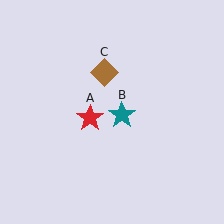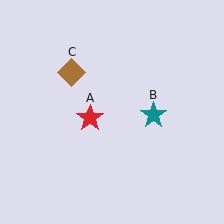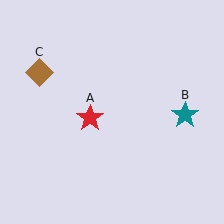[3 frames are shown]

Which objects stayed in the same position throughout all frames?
Red star (object A) remained stationary.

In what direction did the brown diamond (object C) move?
The brown diamond (object C) moved left.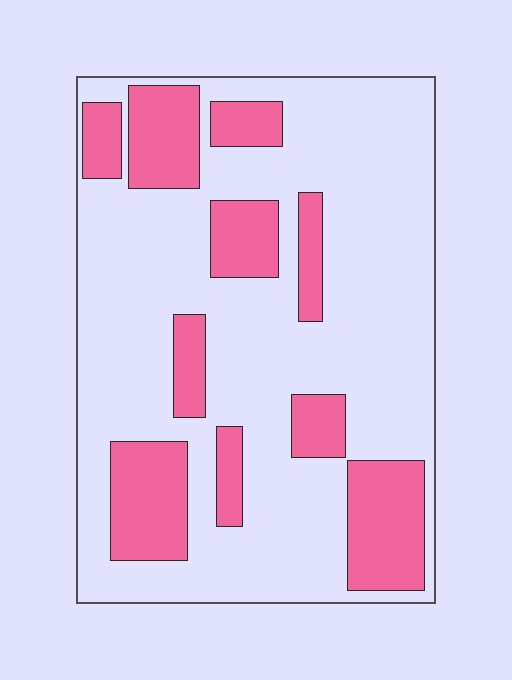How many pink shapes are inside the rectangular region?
10.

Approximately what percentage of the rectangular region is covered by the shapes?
Approximately 25%.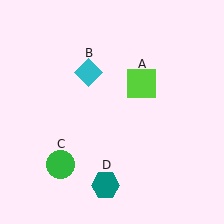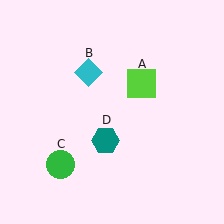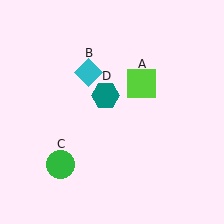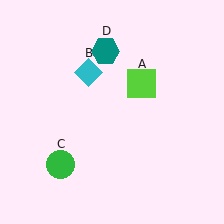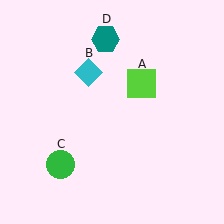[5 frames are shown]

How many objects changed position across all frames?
1 object changed position: teal hexagon (object D).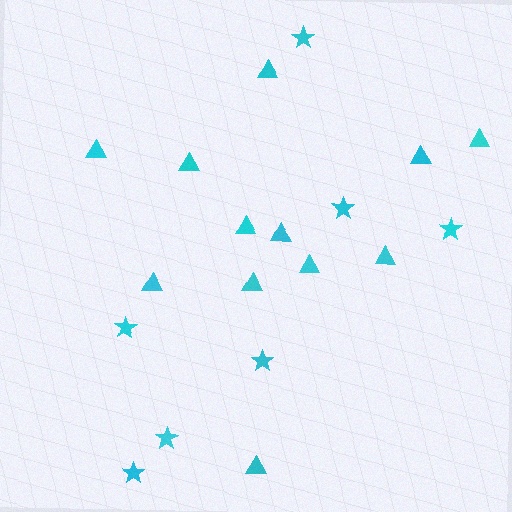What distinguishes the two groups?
There are 2 groups: one group of triangles (12) and one group of stars (7).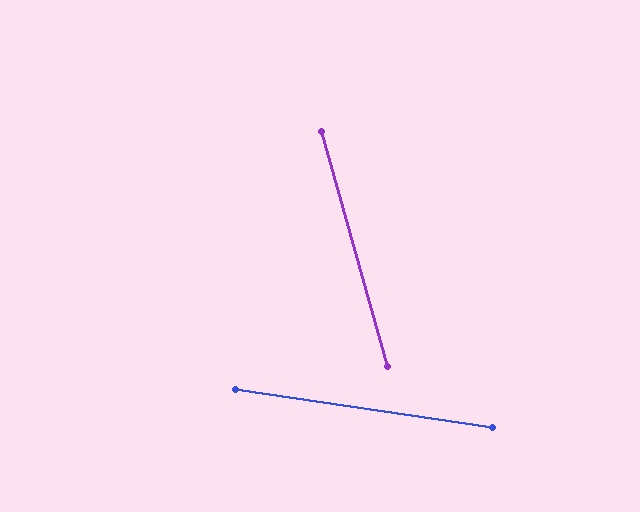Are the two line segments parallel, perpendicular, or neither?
Neither parallel nor perpendicular — they differ by about 66°.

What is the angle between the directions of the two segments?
Approximately 66 degrees.